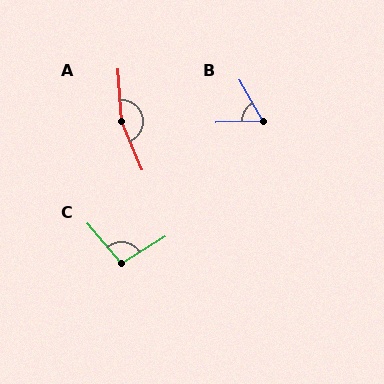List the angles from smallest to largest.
B (62°), C (99°), A (161°).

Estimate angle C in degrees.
Approximately 99 degrees.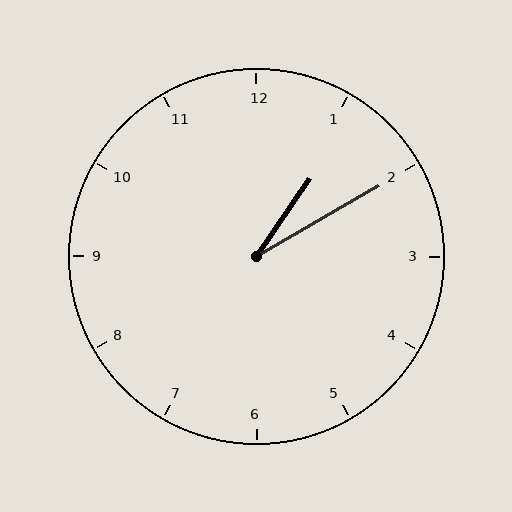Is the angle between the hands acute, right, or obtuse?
It is acute.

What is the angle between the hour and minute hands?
Approximately 25 degrees.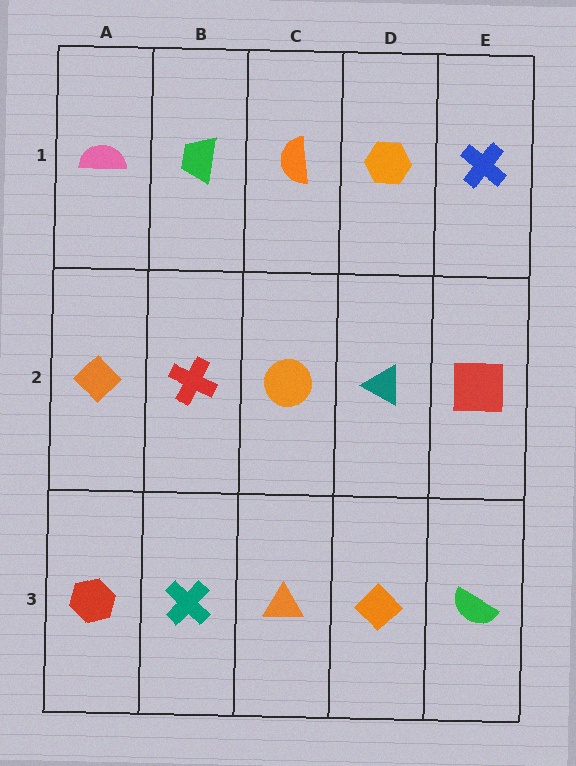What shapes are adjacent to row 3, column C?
An orange circle (row 2, column C), a teal cross (row 3, column B), an orange diamond (row 3, column D).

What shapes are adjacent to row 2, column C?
An orange semicircle (row 1, column C), an orange triangle (row 3, column C), a red cross (row 2, column B), a teal triangle (row 2, column D).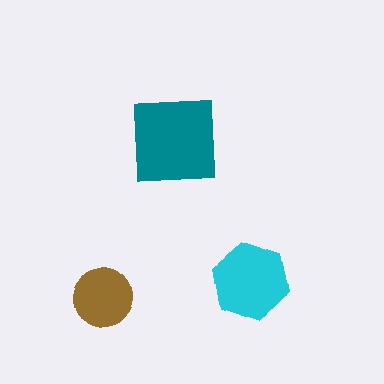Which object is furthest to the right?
The cyan hexagon is rightmost.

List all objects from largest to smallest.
The teal square, the cyan hexagon, the brown circle.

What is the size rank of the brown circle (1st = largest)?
3rd.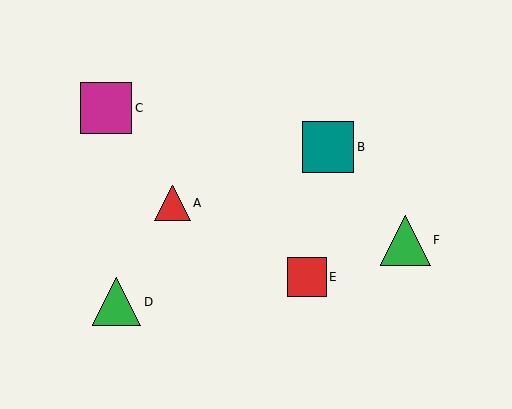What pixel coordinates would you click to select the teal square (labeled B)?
Click at (328, 147) to select the teal square B.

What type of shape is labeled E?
Shape E is a red square.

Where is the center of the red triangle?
The center of the red triangle is at (172, 203).